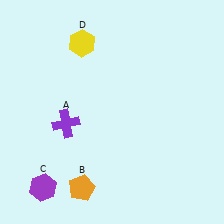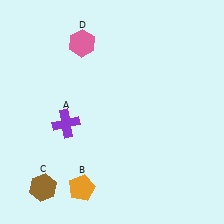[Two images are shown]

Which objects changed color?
C changed from purple to brown. D changed from yellow to pink.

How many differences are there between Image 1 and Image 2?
There are 2 differences between the two images.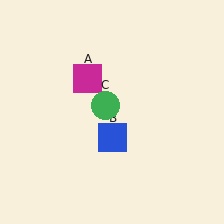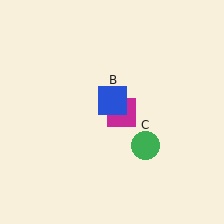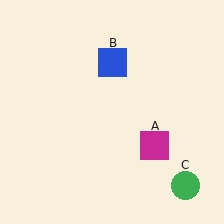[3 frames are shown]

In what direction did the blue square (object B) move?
The blue square (object B) moved up.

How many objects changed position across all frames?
3 objects changed position: magenta square (object A), blue square (object B), green circle (object C).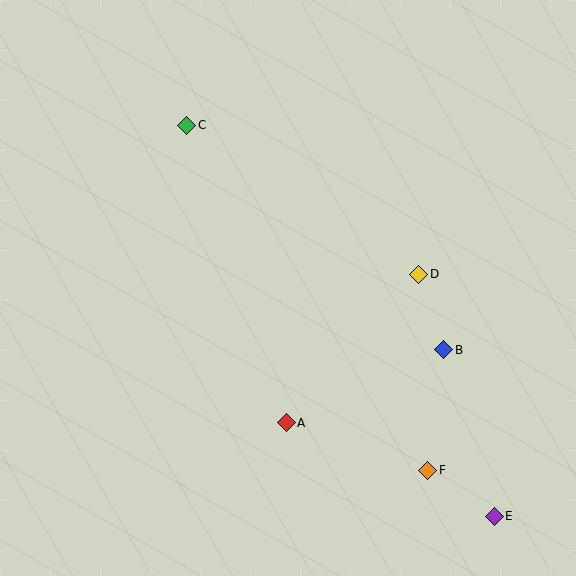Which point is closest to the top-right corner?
Point D is closest to the top-right corner.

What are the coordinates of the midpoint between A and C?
The midpoint between A and C is at (236, 274).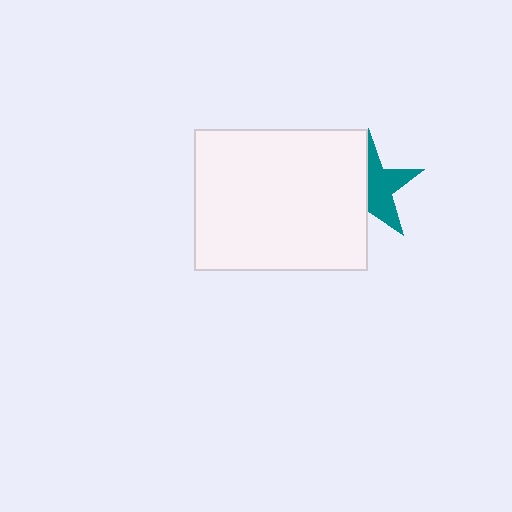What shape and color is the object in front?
The object in front is a white rectangle.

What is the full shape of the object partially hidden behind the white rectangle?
The partially hidden object is a teal star.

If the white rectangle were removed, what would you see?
You would see the complete teal star.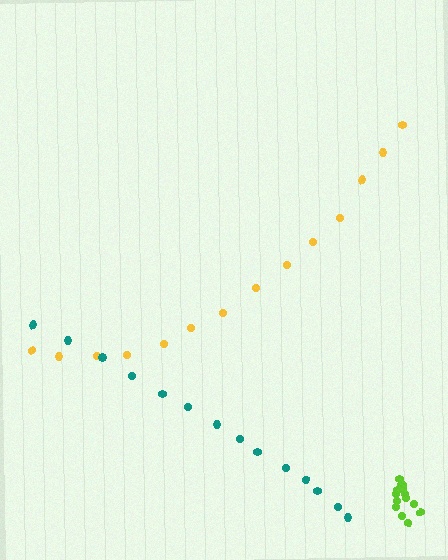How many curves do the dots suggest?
There are 3 distinct paths.